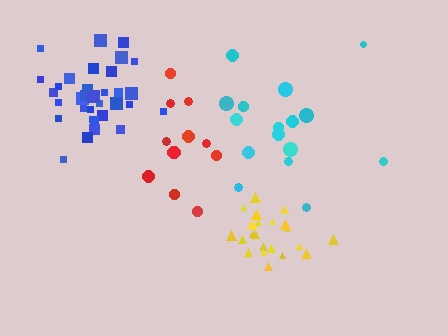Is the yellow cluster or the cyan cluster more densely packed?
Yellow.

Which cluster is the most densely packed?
Yellow.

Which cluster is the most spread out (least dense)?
Cyan.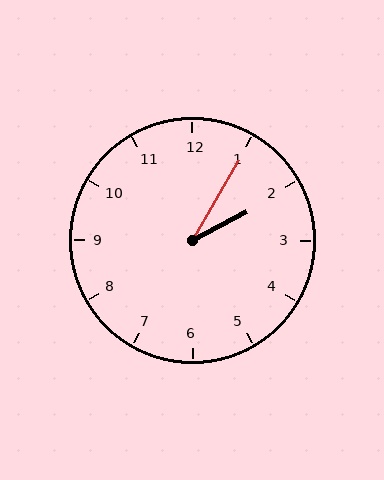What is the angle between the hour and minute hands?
Approximately 32 degrees.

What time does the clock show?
2:05.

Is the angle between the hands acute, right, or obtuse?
It is acute.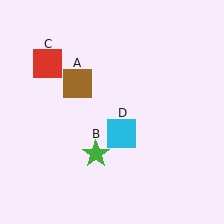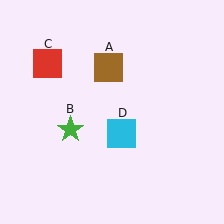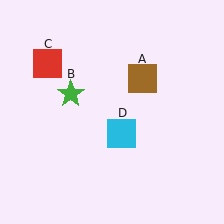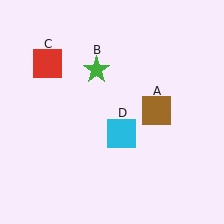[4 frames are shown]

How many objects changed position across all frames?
2 objects changed position: brown square (object A), green star (object B).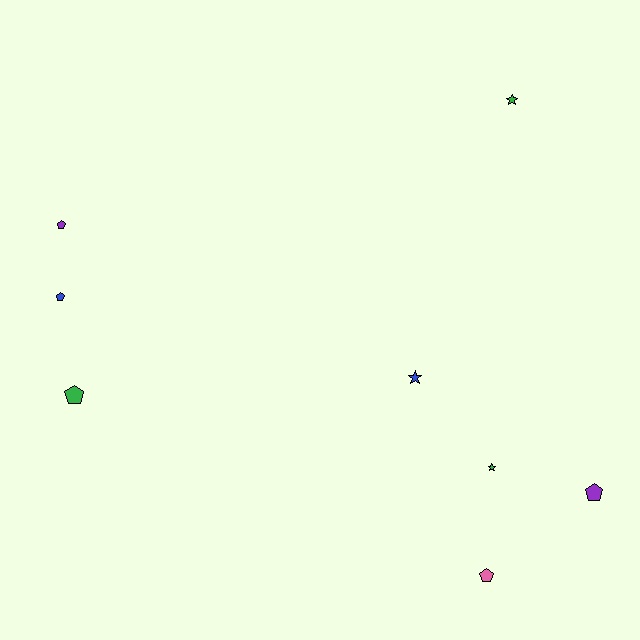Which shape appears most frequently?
Pentagon, with 5 objects.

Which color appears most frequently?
Green, with 3 objects.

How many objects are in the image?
There are 8 objects.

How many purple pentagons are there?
There are 2 purple pentagons.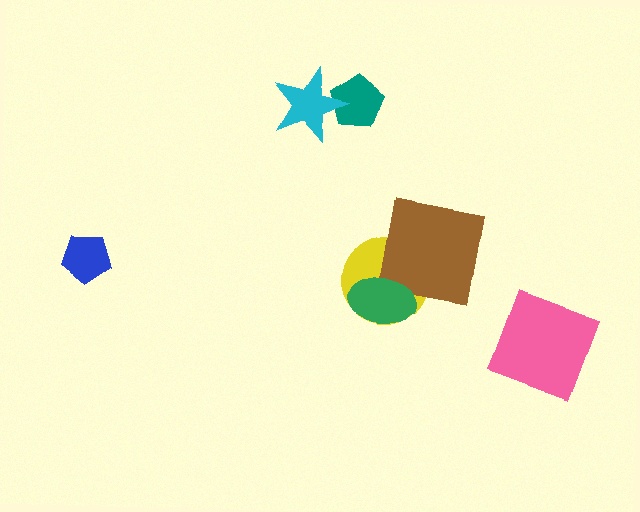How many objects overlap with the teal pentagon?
1 object overlaps with the teal pentagon.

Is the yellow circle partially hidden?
Yes, it is partially covered by another shape.